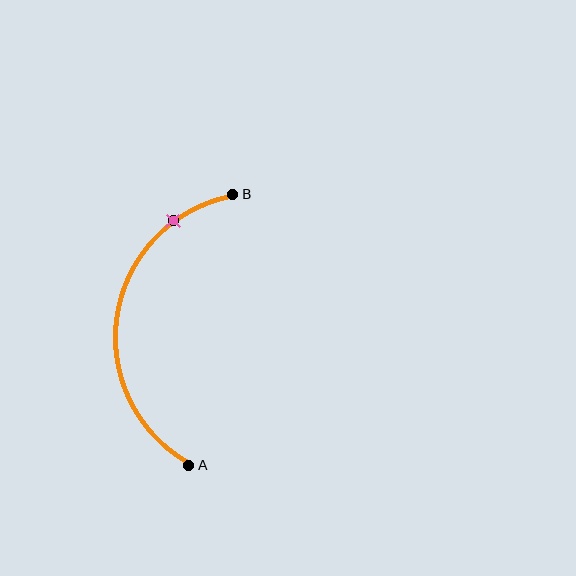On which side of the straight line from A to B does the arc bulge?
The arc bulges to the left of the straight line connecting A and B.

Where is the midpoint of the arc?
The arc midpoint is the point on the curve farthest from the straight line joining A and B. It sits to the left of that line.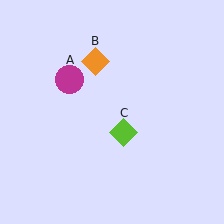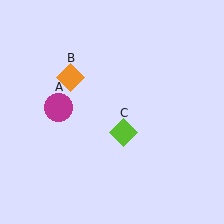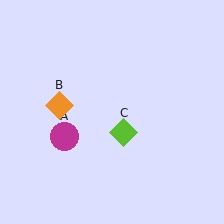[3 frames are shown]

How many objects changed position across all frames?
2 objects changed position: magenta circle (object A), orange diamond (object B).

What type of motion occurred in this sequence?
The magenta circle (object A), orange diamond (object B) rotated counterclockwise around the center of the scene.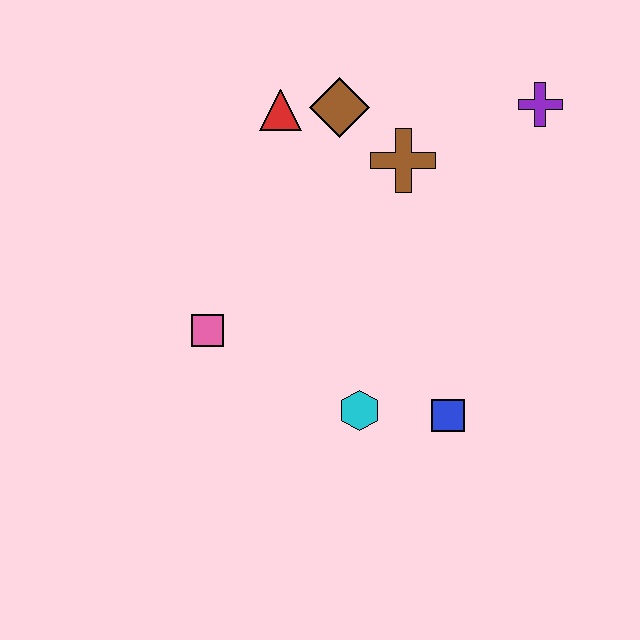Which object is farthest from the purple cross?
The pink square is farthest from the purple cross.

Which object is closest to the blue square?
The cyan hexagon is closest to the blue square.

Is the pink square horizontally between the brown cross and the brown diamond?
No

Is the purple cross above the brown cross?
Yes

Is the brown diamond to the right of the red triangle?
Yes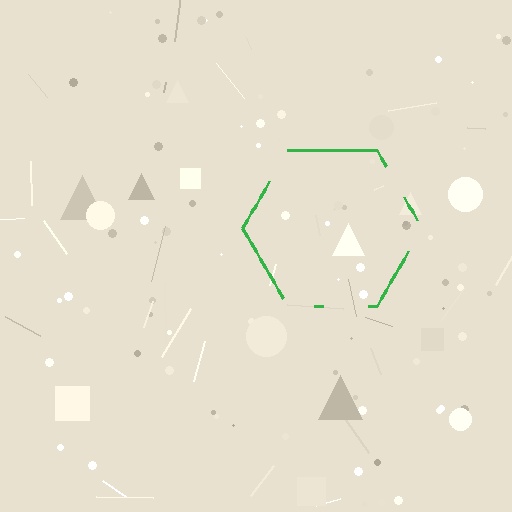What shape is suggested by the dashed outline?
The dashed outline suggests a hexagon.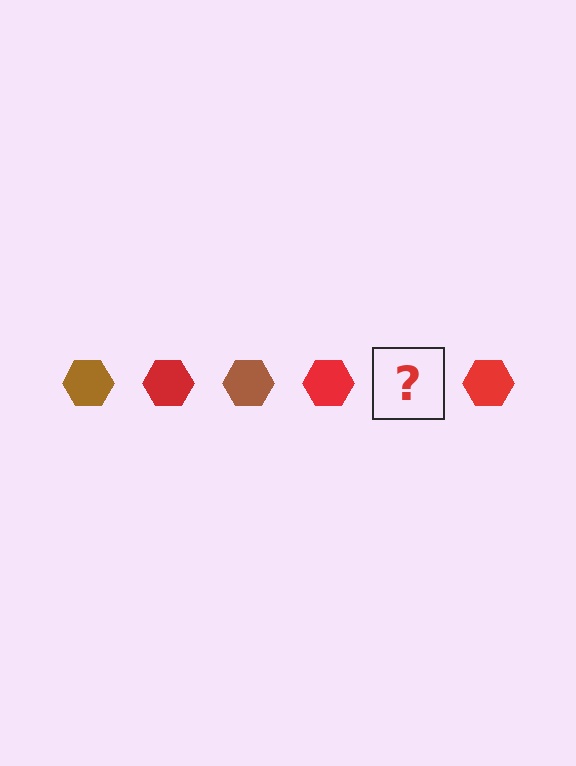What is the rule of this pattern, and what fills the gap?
The rule is that the pattern cycles through brown, red hexagons. The gap should be filled with a brown hexagon.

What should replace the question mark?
The question mark should be replaced with a brown hexagon.